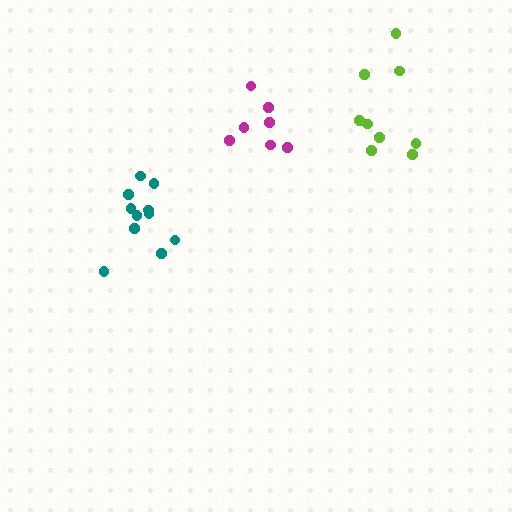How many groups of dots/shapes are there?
There are 3 groups.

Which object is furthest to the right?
The lime cluster is rightmost.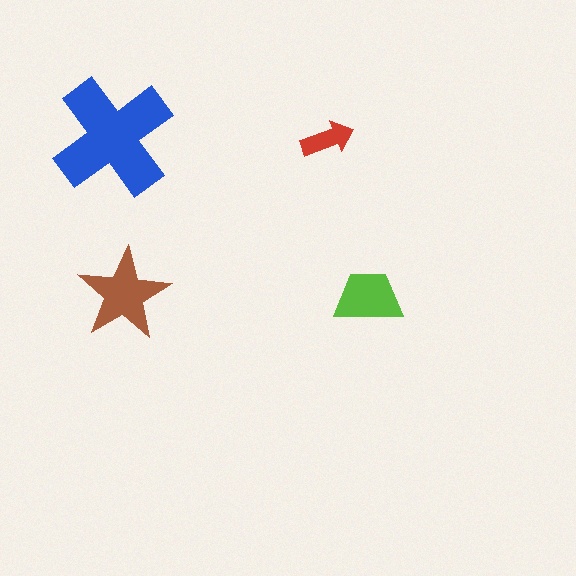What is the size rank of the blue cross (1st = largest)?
1st.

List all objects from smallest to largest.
The red arrow, the lime trapezoid, the brown star, the blue cross.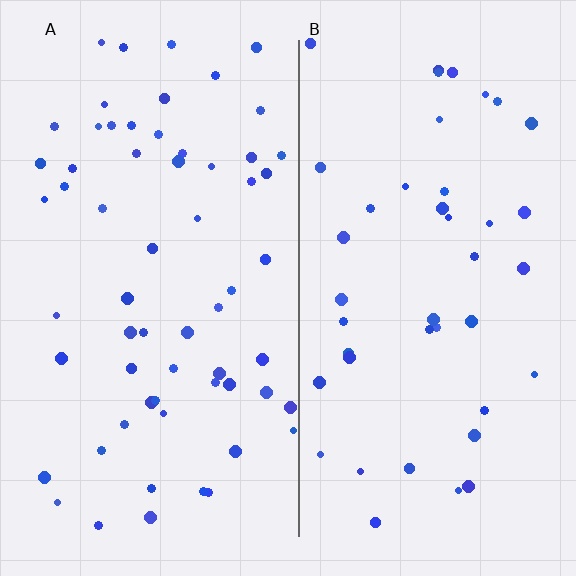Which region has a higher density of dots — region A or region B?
A (the left).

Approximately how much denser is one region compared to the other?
Approximately 1.5× — region A over region B.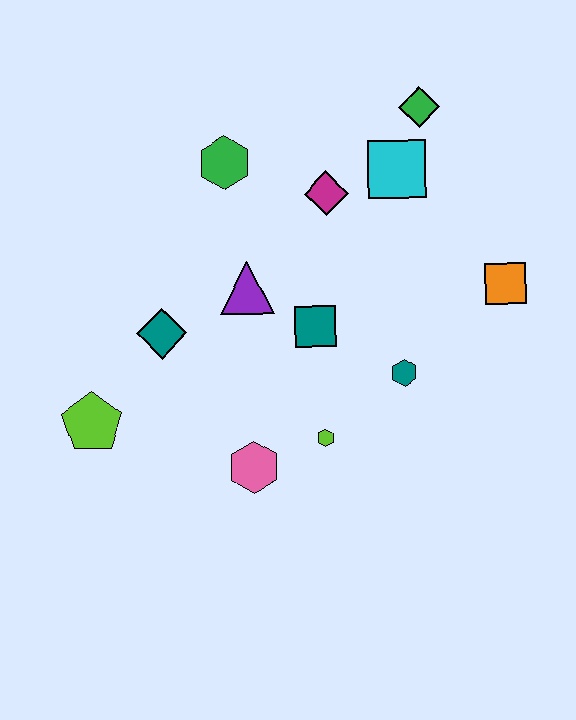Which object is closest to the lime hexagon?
The pink hexagon is closest to the lime hexagon.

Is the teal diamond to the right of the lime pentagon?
Yes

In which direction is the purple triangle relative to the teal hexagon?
The purple triangle is to the left of the teal hexagon.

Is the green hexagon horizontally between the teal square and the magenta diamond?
No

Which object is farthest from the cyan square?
The lime pentagon is farthest from the cyan square.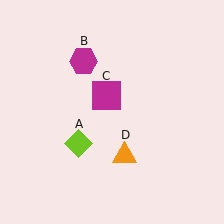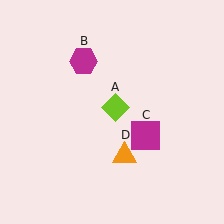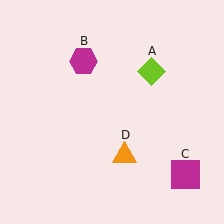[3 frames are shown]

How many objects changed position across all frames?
2 objects changed position: lime diamond (object A), magenta square (object C).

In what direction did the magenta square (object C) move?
The magenta square (object C) moved down and to the right.